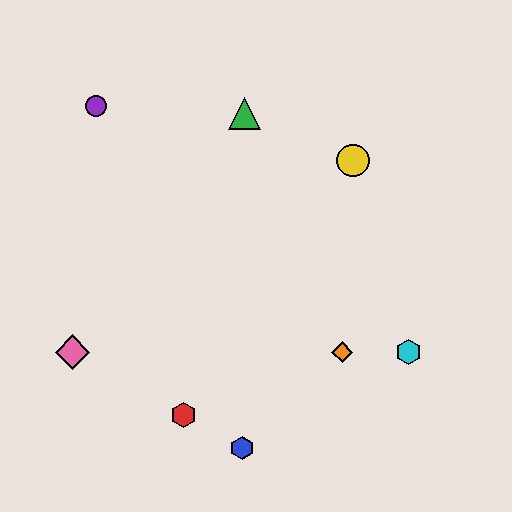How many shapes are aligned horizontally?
3 shapes (the orange diamond, the cyan hexagon, the pink diamond) are aligned horizontally.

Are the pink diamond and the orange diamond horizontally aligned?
Yes, both are at y≈352.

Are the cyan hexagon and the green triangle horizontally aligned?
No, the cyan hexagon is at y≈352 and the green triangle is at y≈113.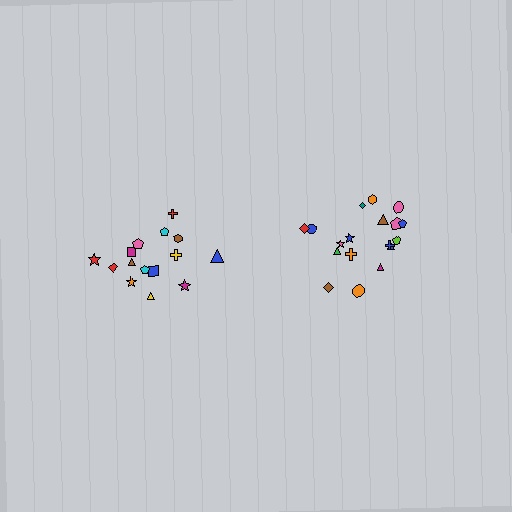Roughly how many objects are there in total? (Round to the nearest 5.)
Roughly 35 objects in total.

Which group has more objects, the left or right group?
The right group.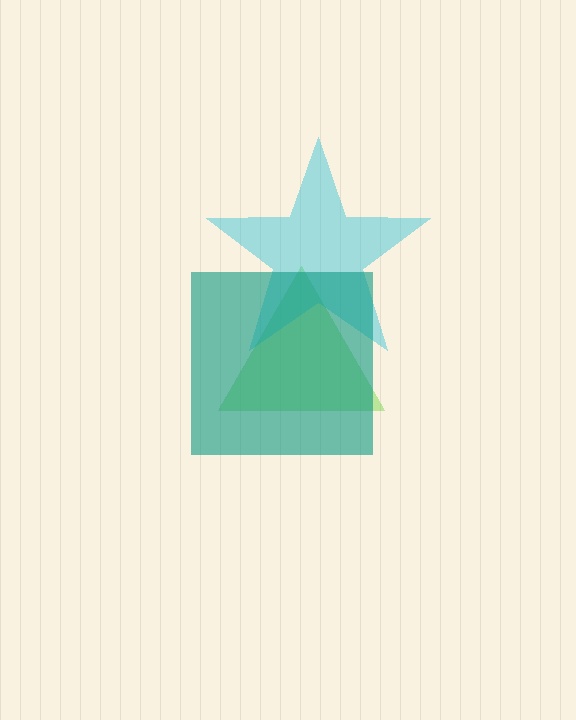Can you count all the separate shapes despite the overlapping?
Yes, there are 3 separate shapes.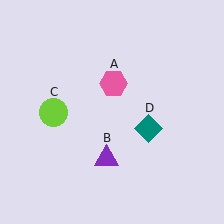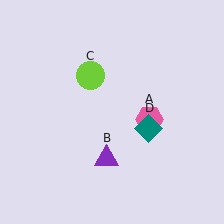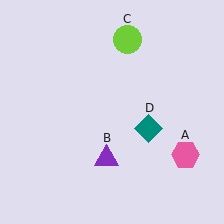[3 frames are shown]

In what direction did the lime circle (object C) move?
The lime circle (object C) moved up and to the right.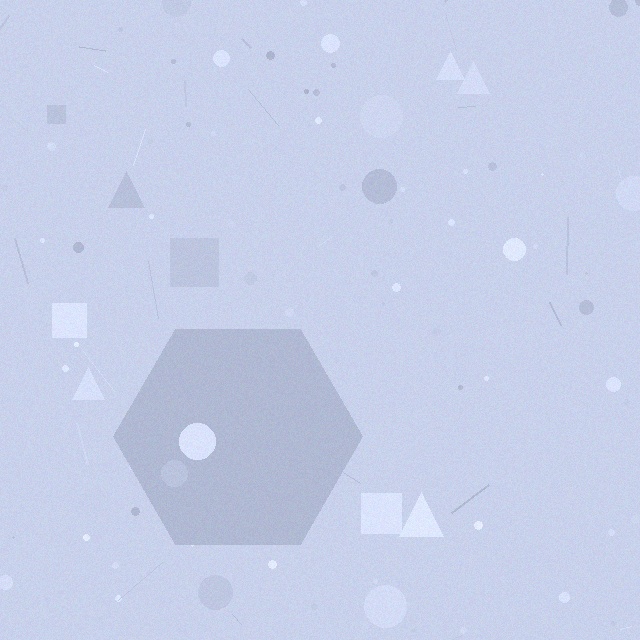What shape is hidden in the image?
A hexagon is hidden in the image.